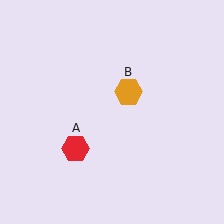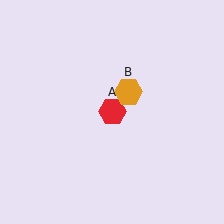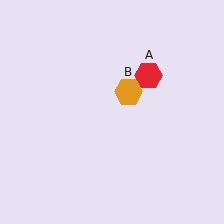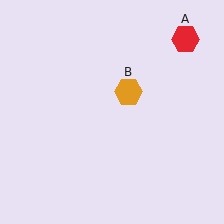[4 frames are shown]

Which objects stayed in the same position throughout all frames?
Orange hexagon (object B) remained stationary.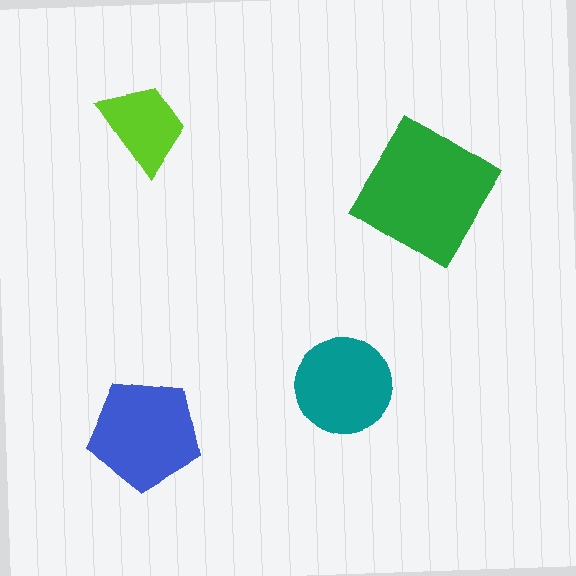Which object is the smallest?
The lime trapezoid.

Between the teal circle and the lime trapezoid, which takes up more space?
The teal circle.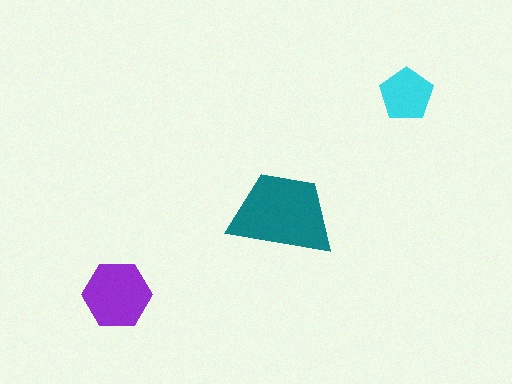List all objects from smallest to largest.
The cyan pentagon, the purple hexagon, the teal trapezoid.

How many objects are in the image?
There are 3 objects in the image.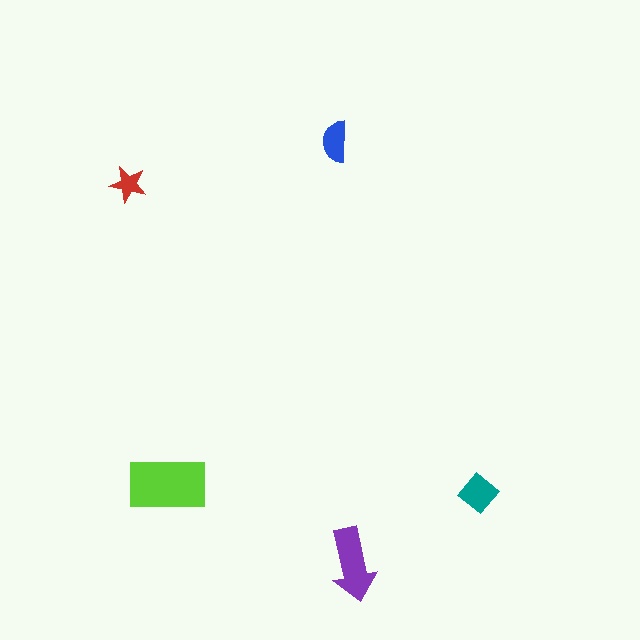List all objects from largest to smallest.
The lime rectangle, the purple arrow, the teal diamond, the blue semicircle, the red star.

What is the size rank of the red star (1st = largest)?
5th.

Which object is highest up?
The blue semicircle is topmost.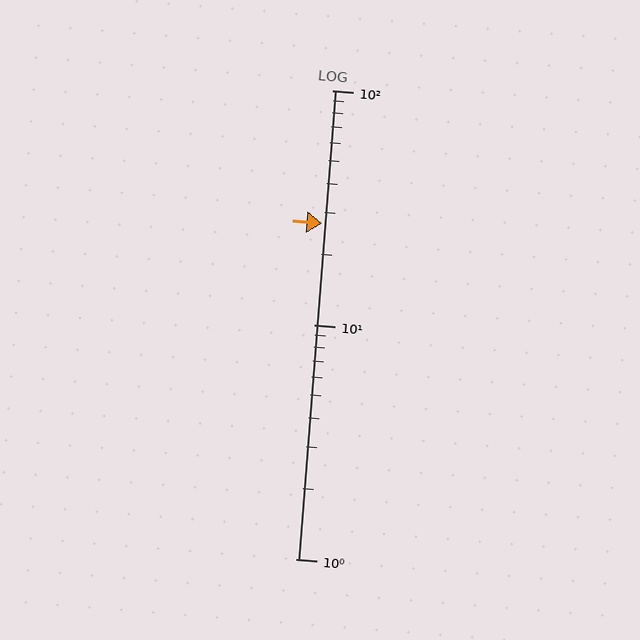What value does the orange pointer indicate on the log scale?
The pointer indicates approximately 27.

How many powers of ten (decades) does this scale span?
The scale spans 2 decades, from 1 to 100.